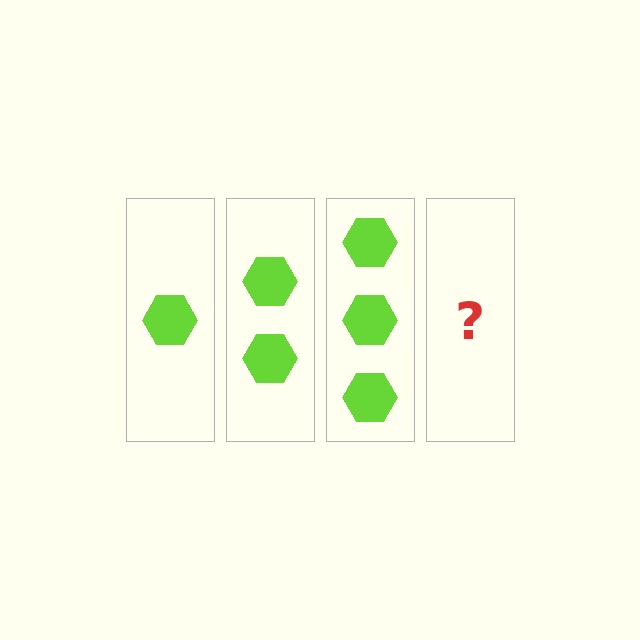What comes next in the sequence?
The next element should be 4 hexagons.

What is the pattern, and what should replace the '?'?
The pattern is that each step adds one more hexagon. The '?' should be 4 hexagons.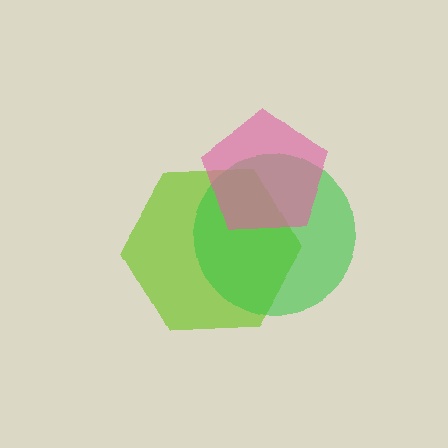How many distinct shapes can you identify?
There are 3 distinct shapes: a lime hexagon, a green circle, a pink pentagon.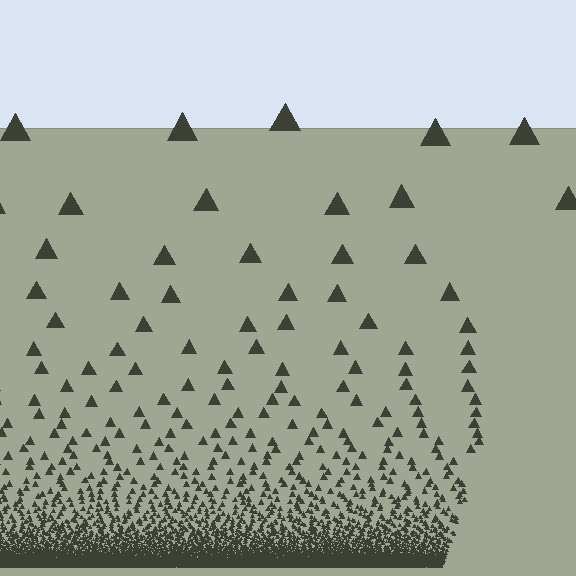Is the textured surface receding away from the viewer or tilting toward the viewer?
The surface appears to tilt toward the viewer. Texture elements get larger and sparser toward the top.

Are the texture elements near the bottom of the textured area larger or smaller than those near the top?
Smaller. The gradient is inverted — elements near the bottom are smaller and denser.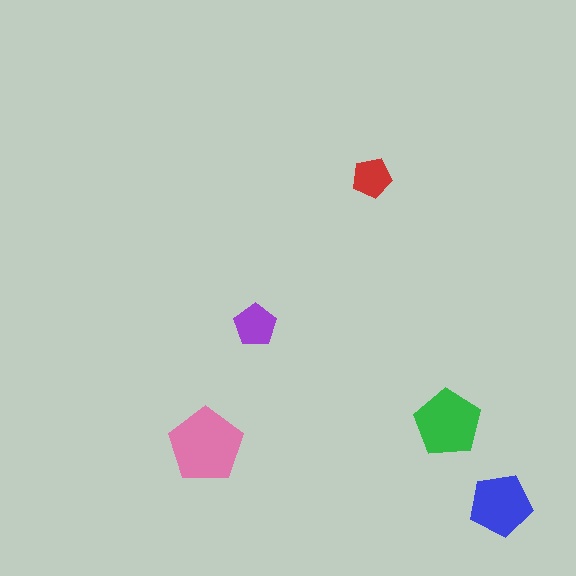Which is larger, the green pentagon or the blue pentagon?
The green one.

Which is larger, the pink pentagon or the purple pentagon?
The pink one.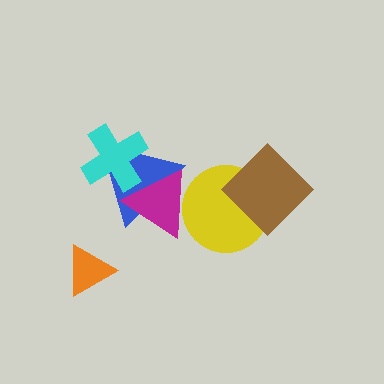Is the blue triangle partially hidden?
Yes, it is partially covered by another shape.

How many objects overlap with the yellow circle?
2 objects overlap with the yellow circle.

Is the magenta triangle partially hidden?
Yes, it is partially covered by another shape.